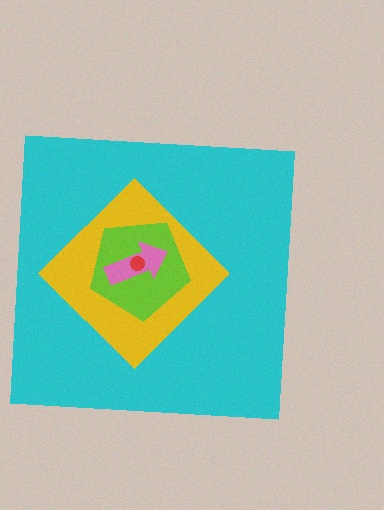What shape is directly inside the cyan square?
The yellow diamond.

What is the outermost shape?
The cyan square.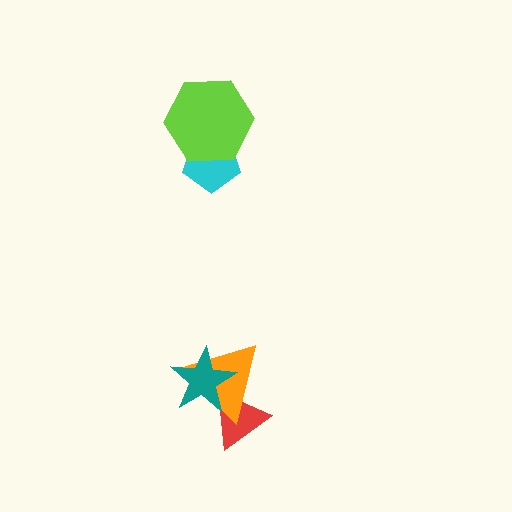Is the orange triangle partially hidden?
Yes, it is partially covered by another shape.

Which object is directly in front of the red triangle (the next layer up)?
The orange triangle is directly in front of the red triangle.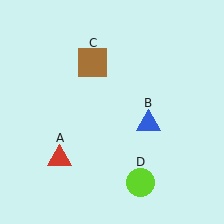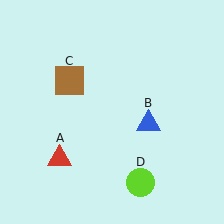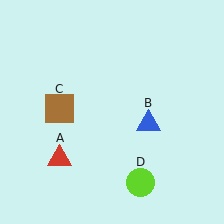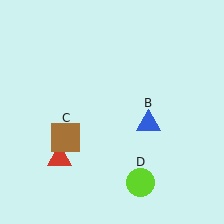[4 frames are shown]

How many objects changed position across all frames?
1 object changed position: brown square (object C).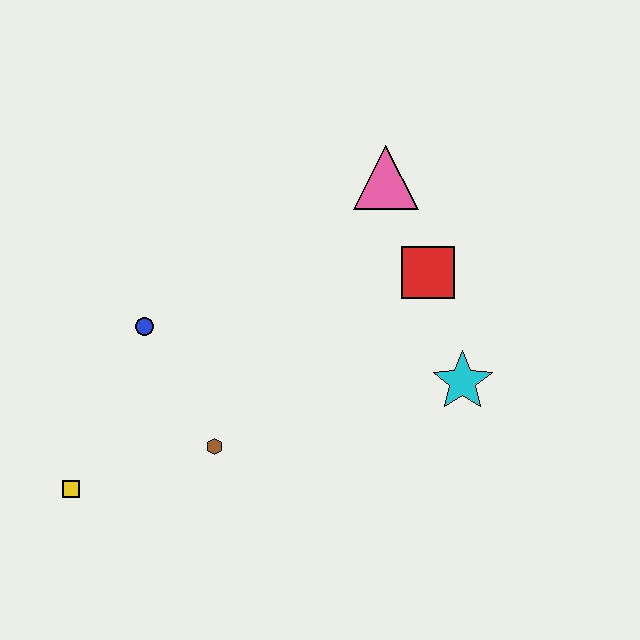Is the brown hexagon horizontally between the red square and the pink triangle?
No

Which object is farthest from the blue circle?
The cyan star is farthest from the blue circle.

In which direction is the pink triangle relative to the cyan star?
The pink triangle is above the cyan star.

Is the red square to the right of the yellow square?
Yes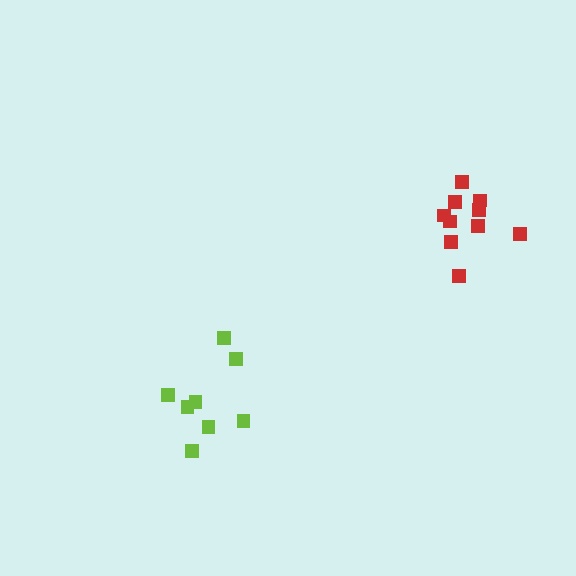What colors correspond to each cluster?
The clusters are colored: lime, red.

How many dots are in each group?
Group 1: 8 dots, Group 2: 10 dots (18 total).